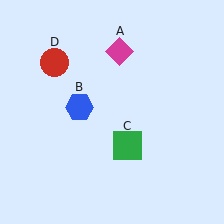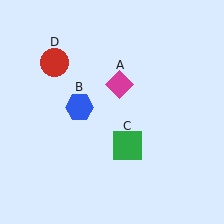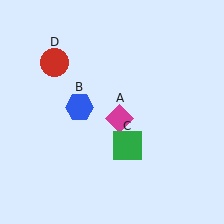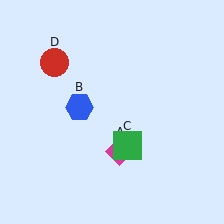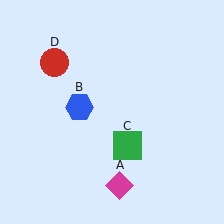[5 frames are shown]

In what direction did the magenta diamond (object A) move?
The magenta diamond (object A) moved down.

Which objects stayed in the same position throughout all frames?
Blue hexagon (object B) and green square (object C) and red circle (object D) remained stationary.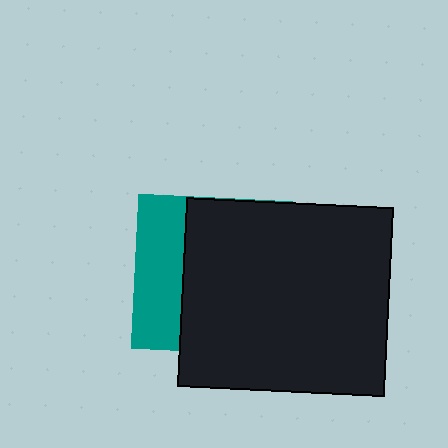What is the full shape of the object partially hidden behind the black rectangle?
The partially hidden object is a teal square.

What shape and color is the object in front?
The object in front is a black rectangle.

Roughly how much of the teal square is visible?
A small part of it is visible (roughly 32%).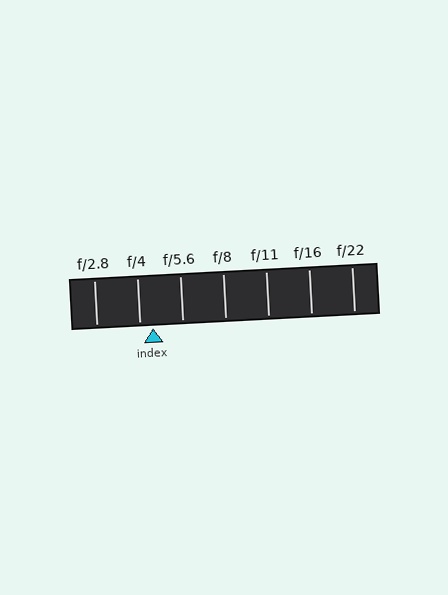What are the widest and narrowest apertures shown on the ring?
The widest aperture shown is f/2.8 and the narrowest is f/22.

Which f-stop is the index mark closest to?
The index mark is closest to f/4.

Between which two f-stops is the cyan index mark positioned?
The index mark is between f/4 and f/5.6.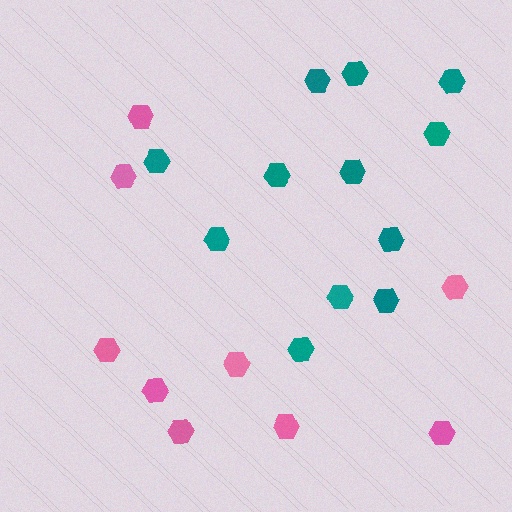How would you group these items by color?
There are 2 groups: one group of teal hexagons (12) and one group of pink hexagons (9).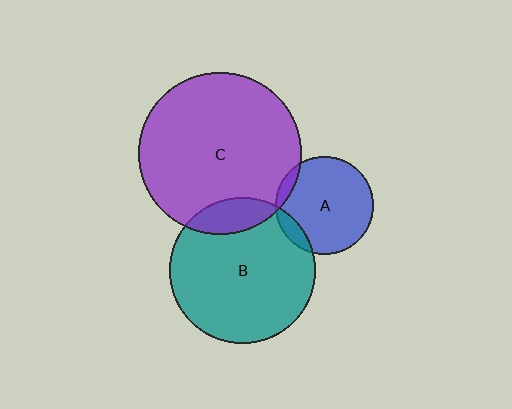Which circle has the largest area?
Circle C (purple).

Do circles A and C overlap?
Yes.